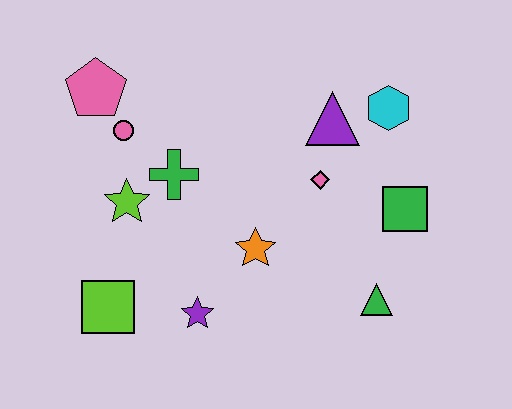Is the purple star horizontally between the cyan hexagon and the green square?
No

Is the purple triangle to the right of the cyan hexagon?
No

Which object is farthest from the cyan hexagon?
The lime square is farthest from the cyan hexagon.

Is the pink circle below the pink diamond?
No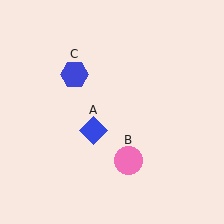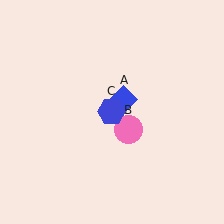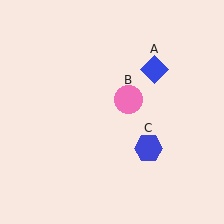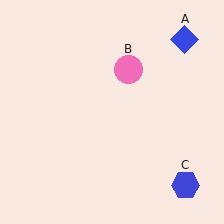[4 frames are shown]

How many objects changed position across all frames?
3 objects changed position: blue diamond (object A), pink circle (object B), blue hexagon (object C).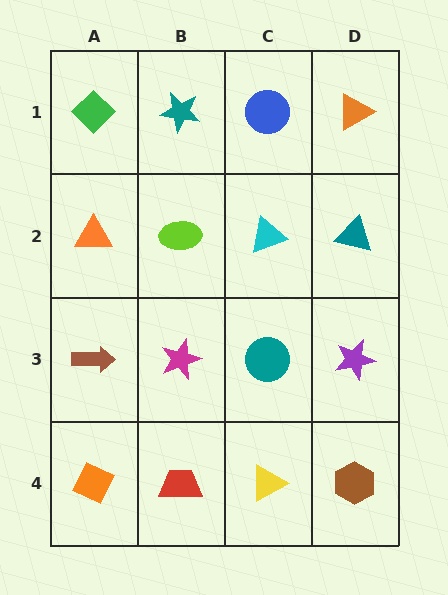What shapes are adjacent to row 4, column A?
A brown arrow (row 3, column A), a red trapezoid (row 4, column B).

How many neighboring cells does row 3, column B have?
4.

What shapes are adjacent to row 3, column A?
An orange triangle (row 2, column A), an orange diamond (row 4, column A), a magenta star (row 3, column B).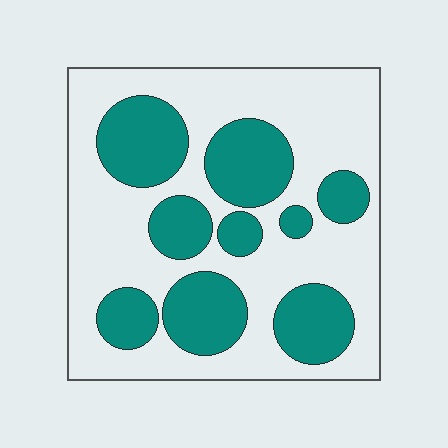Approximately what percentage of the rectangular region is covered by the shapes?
Approximately 35%.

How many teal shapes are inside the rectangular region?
9.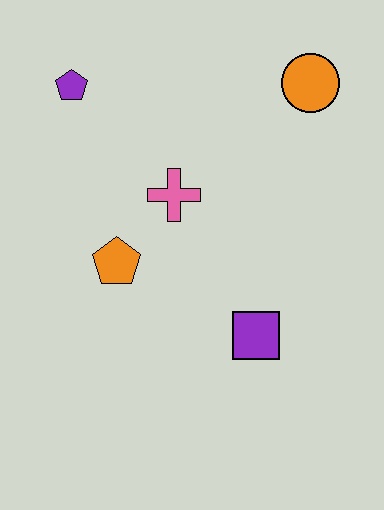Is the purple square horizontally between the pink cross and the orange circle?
Yes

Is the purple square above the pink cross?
No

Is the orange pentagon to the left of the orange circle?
Yes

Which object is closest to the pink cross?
The orange pentagon is closest to the pink cross.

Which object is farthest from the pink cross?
The orange circle is farthest from the pink cross.